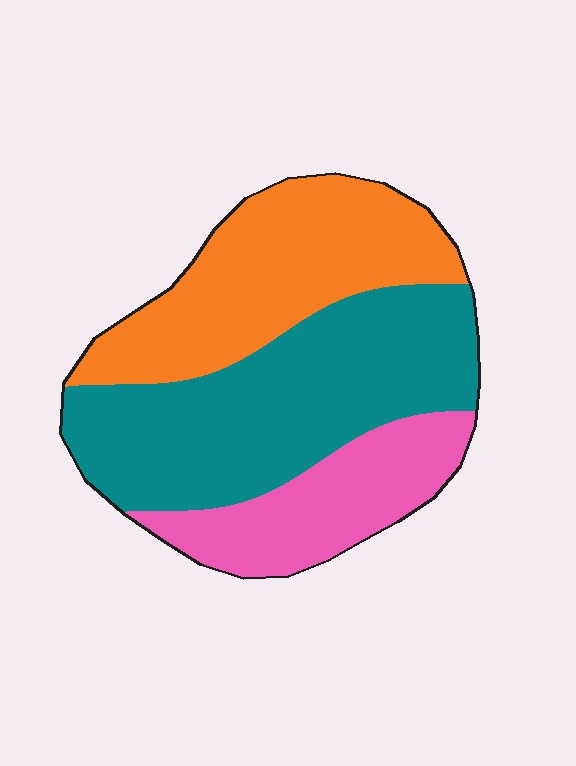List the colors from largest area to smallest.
From largest to smallest: teal, orange, pink.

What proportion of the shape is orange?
Orange covers 34% of the shape.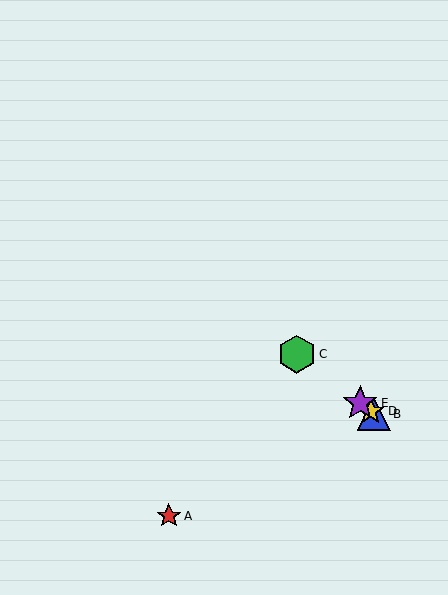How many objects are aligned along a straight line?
4 objects (B, C, D, E) are aligned along a straight line.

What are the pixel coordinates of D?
Object D is at (371, 411).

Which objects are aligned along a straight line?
Objects B, C, D, E are aligned along a straight line.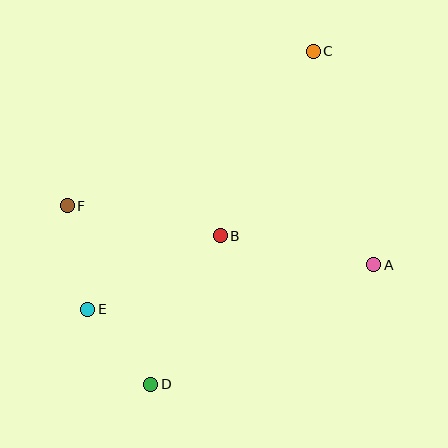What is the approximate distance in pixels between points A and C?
The distance between A and C is approximately 222 pixels.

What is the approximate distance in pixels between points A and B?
The distance between A and B is approximately 156 pixels.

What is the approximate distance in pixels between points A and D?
The distance between A and D is approximately 253 pixels.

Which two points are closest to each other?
Points D and E are closest to each other.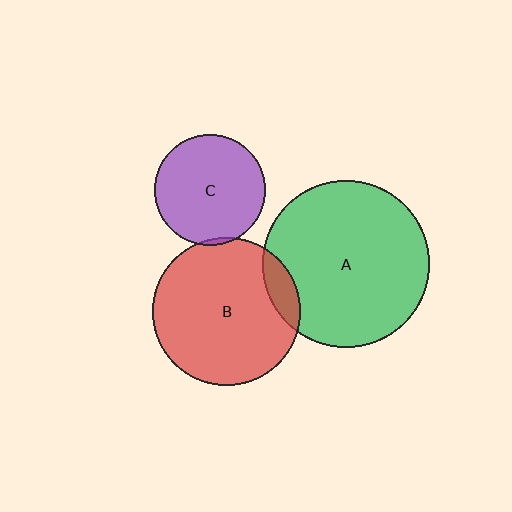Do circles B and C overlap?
Yes.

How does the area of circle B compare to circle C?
Approximately 1.8 times.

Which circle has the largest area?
Circle A (green).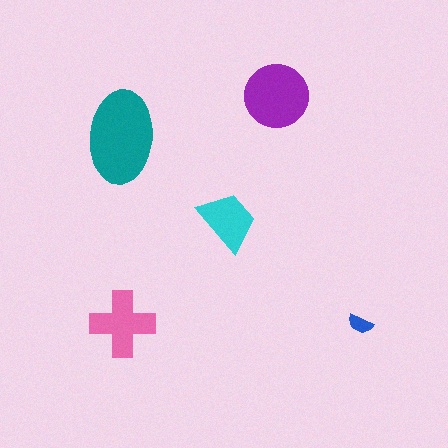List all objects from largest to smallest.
The teal ellipse, the purple circle, the pink cross, the cyan trapezoid, the blue semicircle.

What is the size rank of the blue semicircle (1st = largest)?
5th.